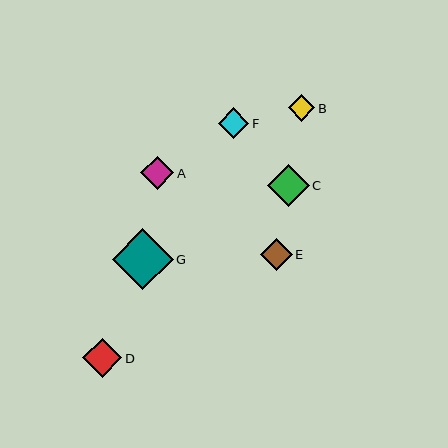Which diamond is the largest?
Diamond G is the largest with a size of approximately 61 pixels.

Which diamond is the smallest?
Diamond B is the smallest with a size of approximately 26 pixels.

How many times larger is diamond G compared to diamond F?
Diamond G is approximately 2.0 times the size of diamond F.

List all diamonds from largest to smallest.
From largest to smallest: G, C, D, A, E, F, B.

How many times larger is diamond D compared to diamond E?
Diamond D is approximately 1.2 times the size of diamond E.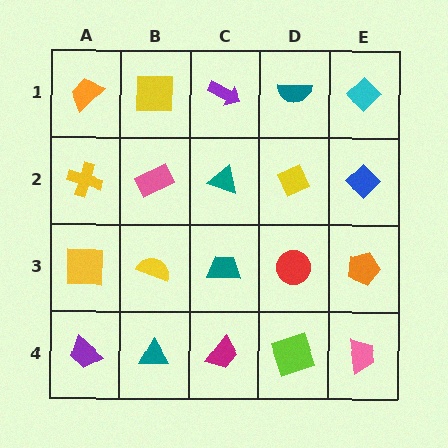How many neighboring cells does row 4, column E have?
2.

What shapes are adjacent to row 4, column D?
A red circle (row 3, column D), a magenta trapezoid (row 4, column C), a pink trapezoid (row 4, column E).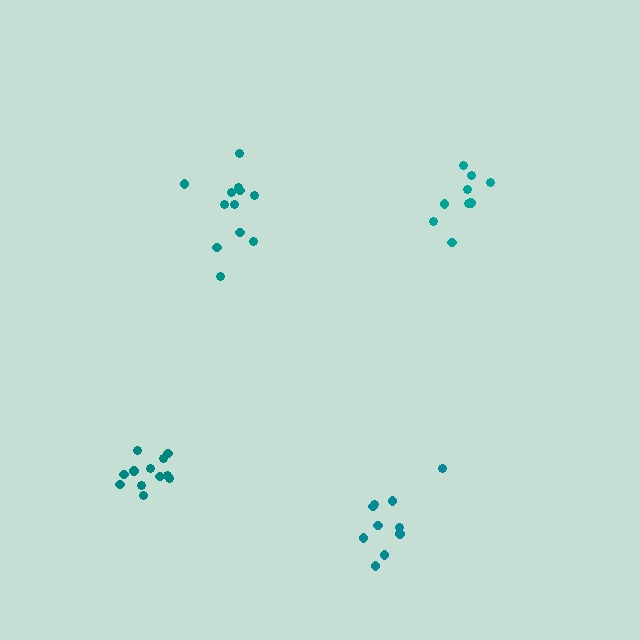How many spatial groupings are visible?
There are 4 spatial groupings.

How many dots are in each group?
Group 1: 9 dots, Group 2: 12 dots, Group 3: 12 dots, Group 4: 10 dots (43 total).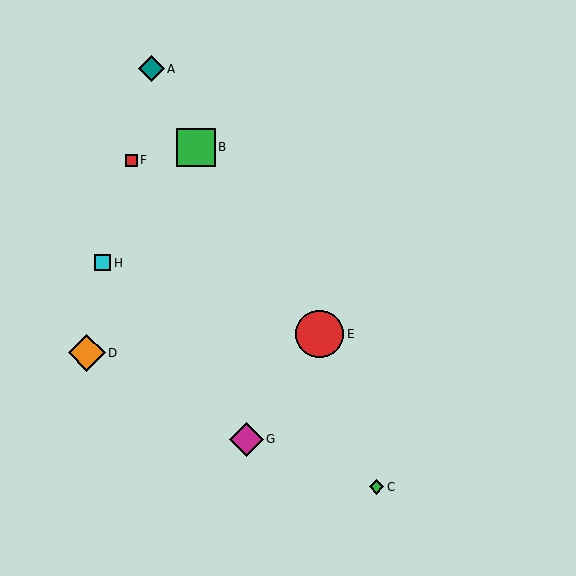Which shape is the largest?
The red circle (labeled E) is the largest.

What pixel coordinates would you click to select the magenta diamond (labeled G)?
Click at (246, 439) to select the magenta diamond G.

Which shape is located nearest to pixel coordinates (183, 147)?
The green square (labeled B) at (196, 147) is nearest to that location.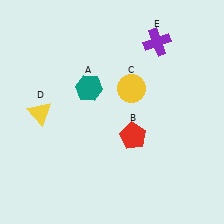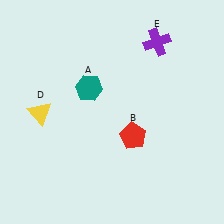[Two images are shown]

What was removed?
The yellow circle (C) was removed in Image 2.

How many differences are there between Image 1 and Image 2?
There is 1 difference between the two images.